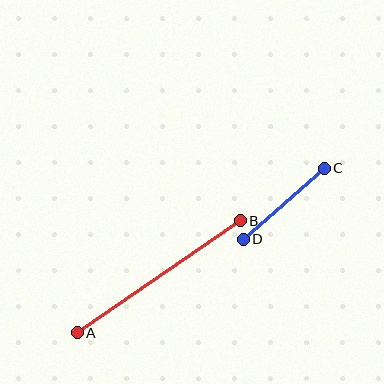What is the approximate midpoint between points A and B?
The midpoint is at approximately (159, 277) pixels.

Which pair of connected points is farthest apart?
Points A and B are farthest apart.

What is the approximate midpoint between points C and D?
The midpoint is at approximately (284, 204) pixels.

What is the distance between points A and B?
The distance is approximately 198 pixels.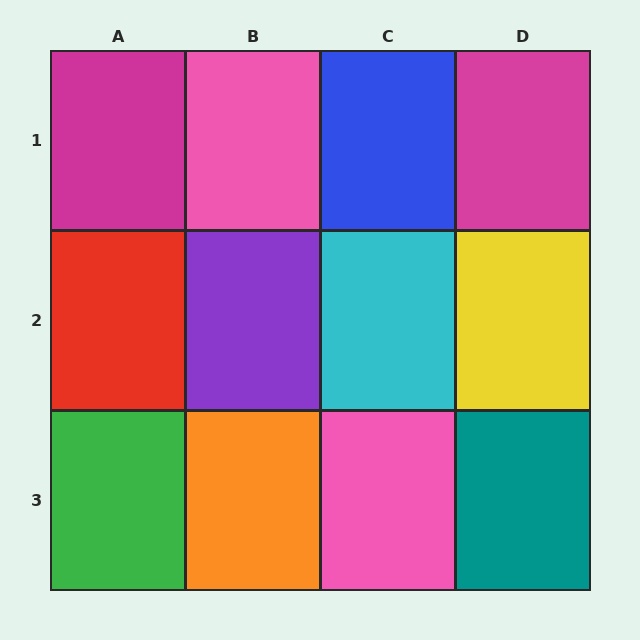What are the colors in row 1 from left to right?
Magenta, pink, blue, magenta.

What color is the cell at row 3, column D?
Teal.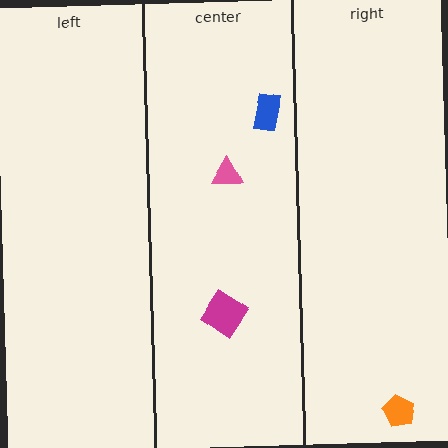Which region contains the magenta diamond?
The center region.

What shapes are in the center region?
The pink triangle, the blue rectangle, the magenta diamond.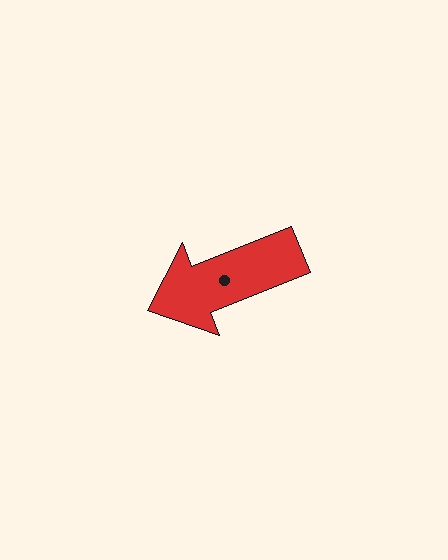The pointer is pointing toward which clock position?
Roughly 8 o'clock.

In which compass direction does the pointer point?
West.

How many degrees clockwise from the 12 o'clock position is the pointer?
Approximately 248 degrees.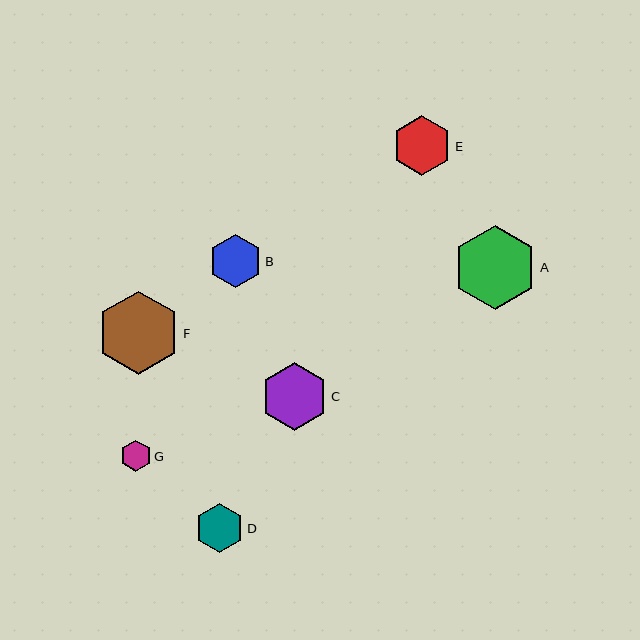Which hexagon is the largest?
Hexagon A is the largest with a size of approximately 84 pixels.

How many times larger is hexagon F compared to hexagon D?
Hexagon F is approximately 1.7 times the size of hexagon D.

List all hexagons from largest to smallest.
From largest to smallest: A, F, C, E, B, D, G.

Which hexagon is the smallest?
Hexagon G is the smallest with a size of approximately 31 pixels.